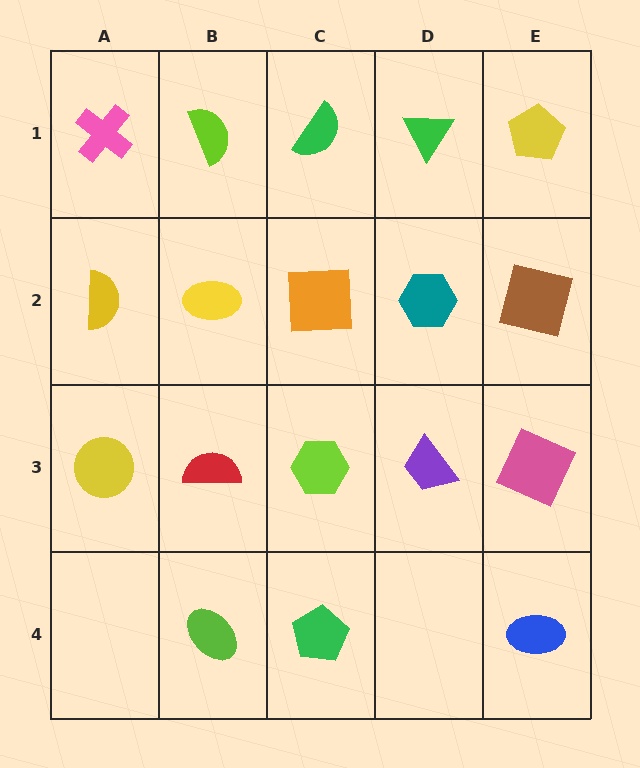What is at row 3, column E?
A pink square.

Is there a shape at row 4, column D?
No, that cell is empty.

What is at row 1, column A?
A pink cross.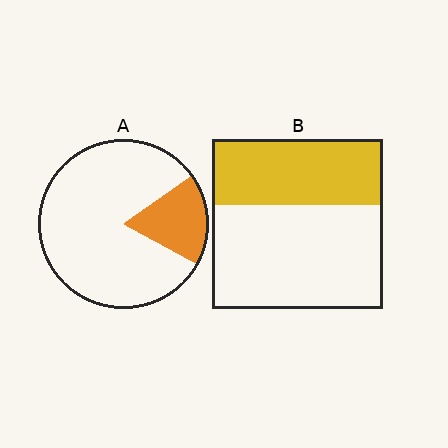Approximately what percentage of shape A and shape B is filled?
A is approximately 20% and B is approximately 40%.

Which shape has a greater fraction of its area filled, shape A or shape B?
Shape B.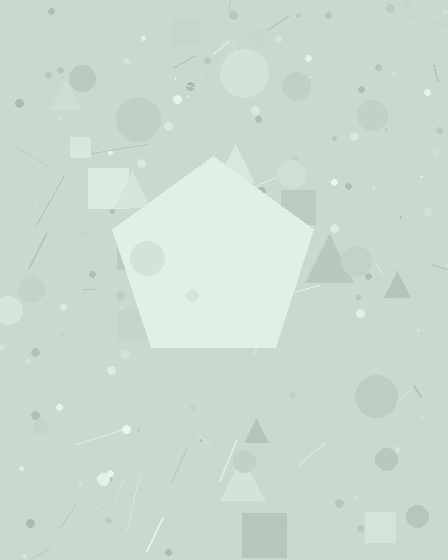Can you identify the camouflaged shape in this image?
The camouflaged shape is a pentagon.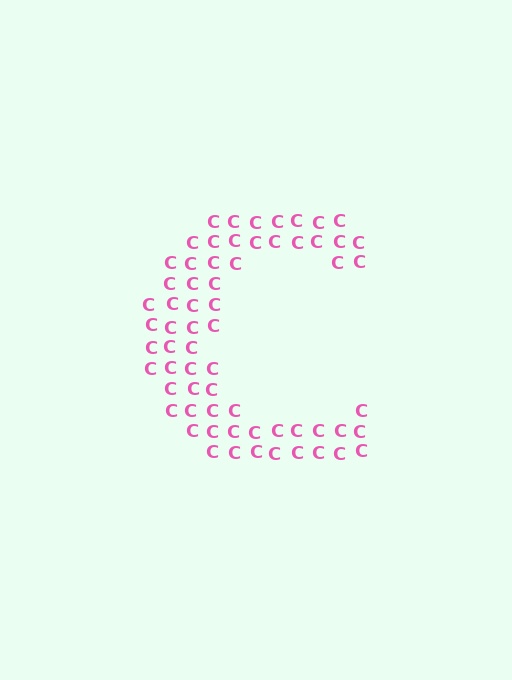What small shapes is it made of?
It is made of small letter C's.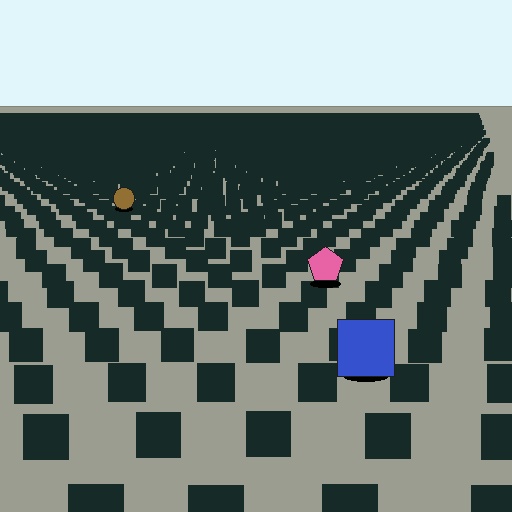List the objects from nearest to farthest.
From nearest to farthest: the blue square, the pink pentagon, the brown circle.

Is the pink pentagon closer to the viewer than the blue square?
No. The blue square is closer — you can tell from the texture gradient: the ground texture is coarser near it.